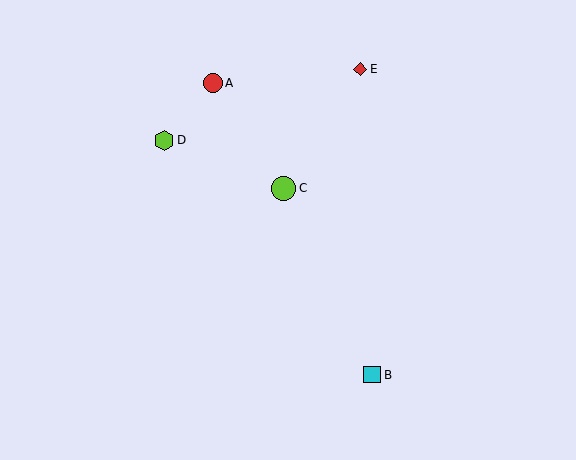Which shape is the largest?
The lime circle (labeled C) is the largest.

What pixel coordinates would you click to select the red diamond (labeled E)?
Click at (360, 69) to select the red diamond E.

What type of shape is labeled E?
Shape E is a red diamond.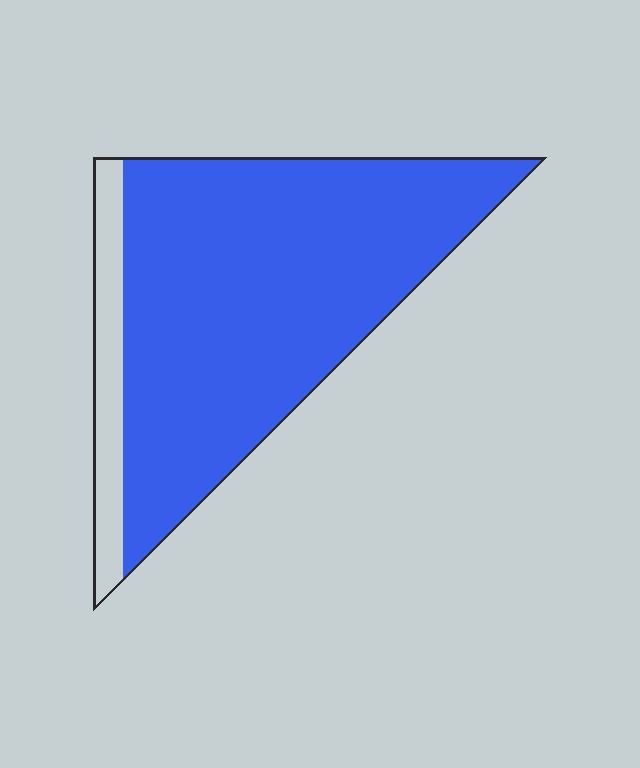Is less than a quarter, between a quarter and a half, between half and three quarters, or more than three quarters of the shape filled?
More than three quarters.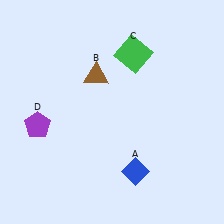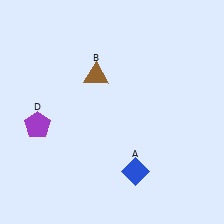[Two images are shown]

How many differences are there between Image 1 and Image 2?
There is 1 difference between the two images.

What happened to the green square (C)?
The green square (C) was removed in Image 2. It was in the top-right area of Image 1.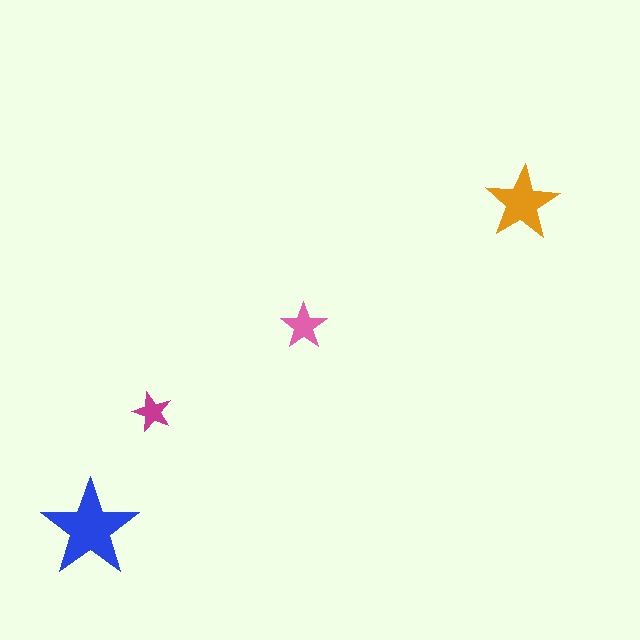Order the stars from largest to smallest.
the blue one, the orange one, the pink one, the magenta one.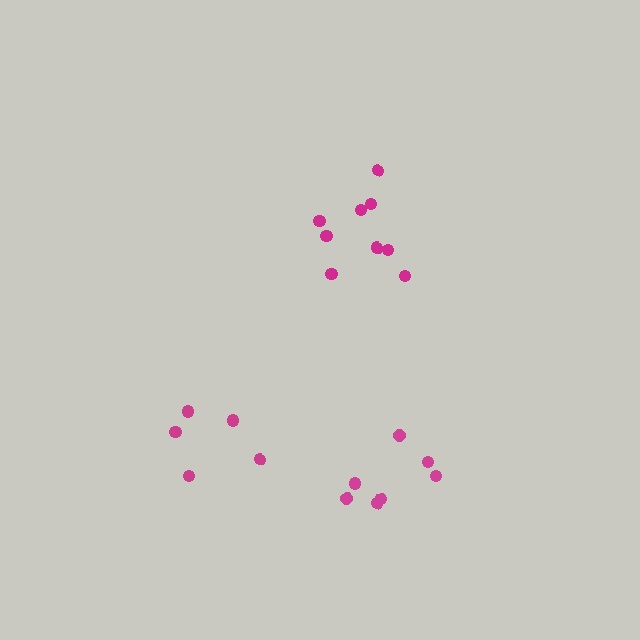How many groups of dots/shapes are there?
There are 3 groups.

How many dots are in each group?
Group 1: 7 dots, Group 2: 5 dots, Group 3: 9 dots (21 total).